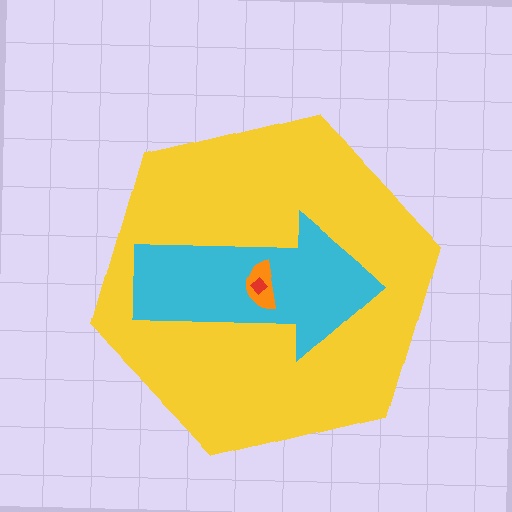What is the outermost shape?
The yellow hexagon.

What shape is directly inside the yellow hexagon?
The cyan arrow.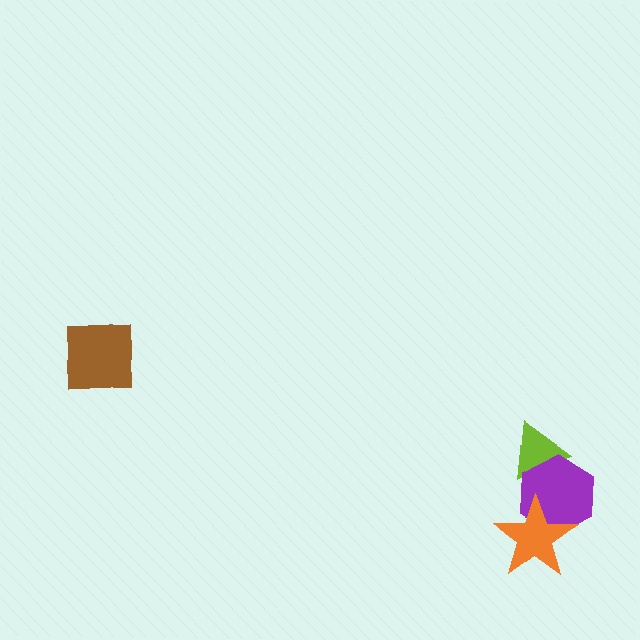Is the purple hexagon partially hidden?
Yes, it is partially covered by another shape.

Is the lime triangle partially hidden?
Yes, it is partially covered by another shape.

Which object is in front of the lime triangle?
The purple hexagon is in front of the lime triangle.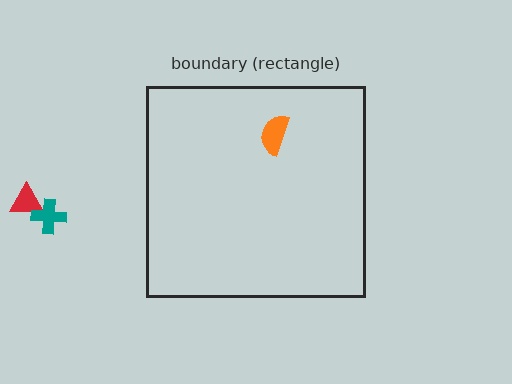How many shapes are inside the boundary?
1 inside, 2 outside.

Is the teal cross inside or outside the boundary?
Outside.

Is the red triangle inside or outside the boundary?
Outside.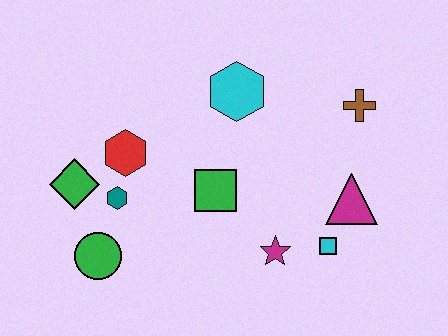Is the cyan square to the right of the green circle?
Yes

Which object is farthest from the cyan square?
The green diamond is farthest from the cyan square.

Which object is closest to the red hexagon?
The teal hexagon is closest to the red hexagon.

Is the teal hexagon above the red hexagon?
No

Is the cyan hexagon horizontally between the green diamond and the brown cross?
Yes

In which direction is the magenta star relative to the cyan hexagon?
The magenta star is below the cyan hexagon.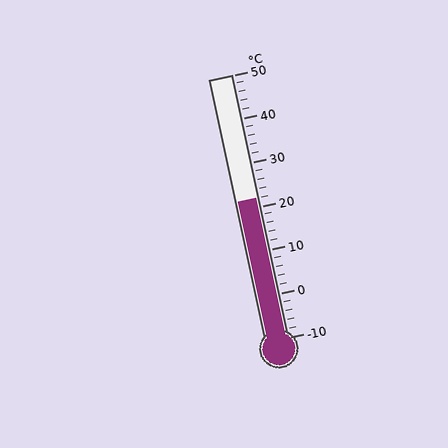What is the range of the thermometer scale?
The thermometer scale ranges from -10°C to 50°C.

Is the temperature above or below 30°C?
The temperature is below 30°C.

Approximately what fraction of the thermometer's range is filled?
The thermometer is filled to approximately 55% of its range.